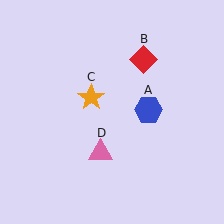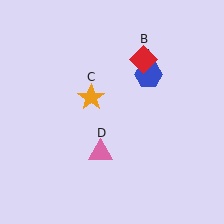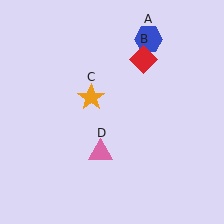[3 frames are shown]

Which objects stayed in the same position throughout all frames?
Red diamond (object B) and orange star (object C) and pink triangle (object D) remained stationary.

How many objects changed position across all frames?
1 object changed position: blue hexagon (object A).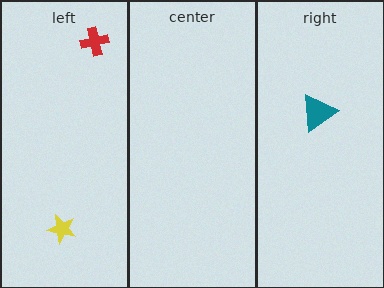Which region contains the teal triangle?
The right region.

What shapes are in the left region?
The yellow star, the red cross.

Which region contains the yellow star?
The left region.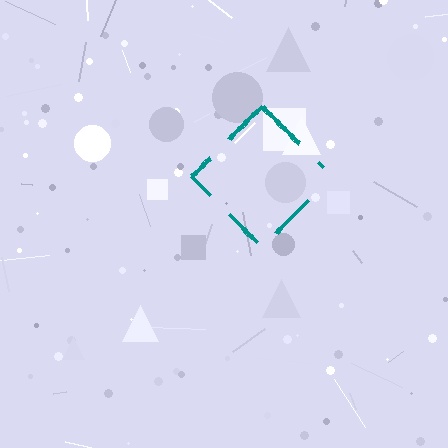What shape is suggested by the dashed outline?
The dashed outline suggests a diamond.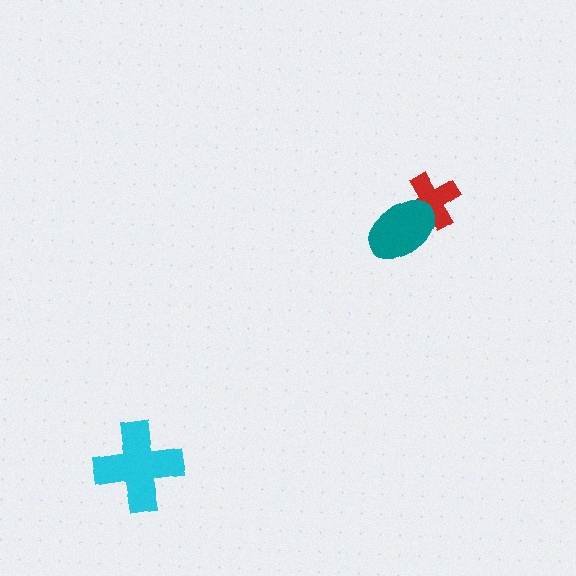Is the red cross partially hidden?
Yes, it is partially covered by another shape.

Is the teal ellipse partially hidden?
No, no other shape covers it.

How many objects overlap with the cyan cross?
0 objects overlap with the cyan cross.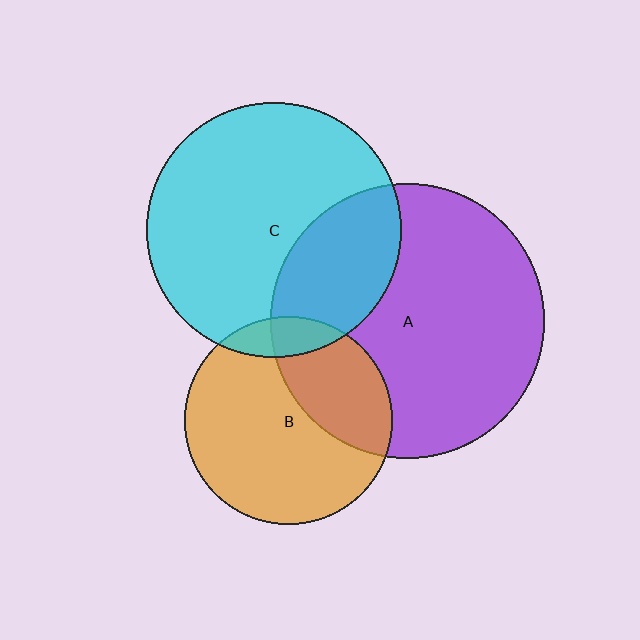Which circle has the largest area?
Circle A (purple).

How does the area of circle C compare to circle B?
Approximately 1.5 times.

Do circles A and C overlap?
Yes.